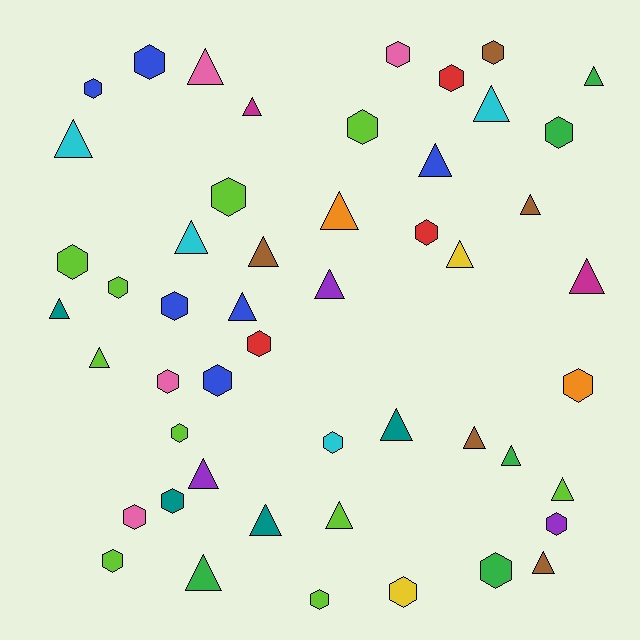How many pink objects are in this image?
There are 4 pink objects.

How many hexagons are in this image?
There are 25 hexagons.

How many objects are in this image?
There are 50 objects.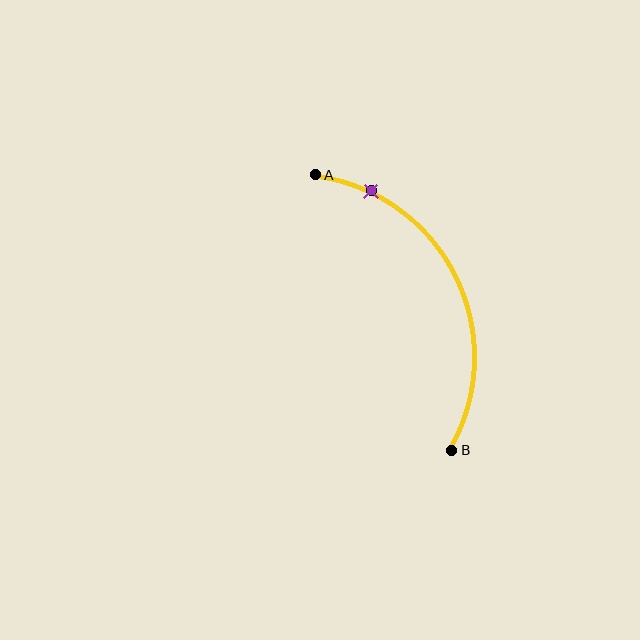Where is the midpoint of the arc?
The arc midpoint is the point on the curve farthest from the straight line joining A and B. It sits to the right of that line.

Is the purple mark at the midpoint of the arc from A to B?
No. The purple mark lies on the arc but is closer to endpoint A. The arc midpoint would be at the point on the curve equidistant along the arc from both A and B.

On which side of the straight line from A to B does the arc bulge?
The arc bulges to the right of the straight line connecting A and B.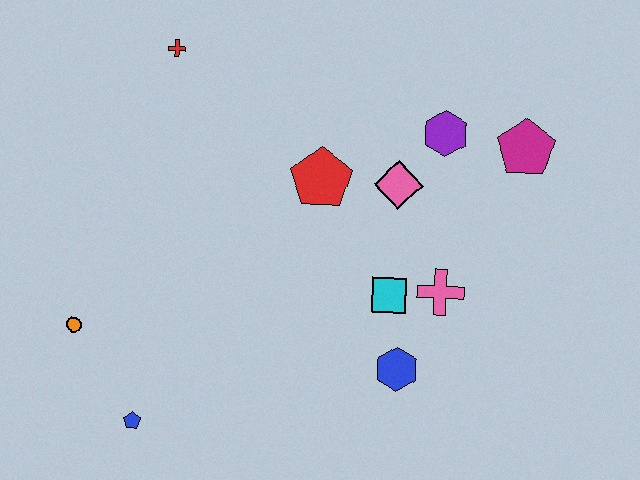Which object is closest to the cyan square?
The pink cross is closest to the cyan square.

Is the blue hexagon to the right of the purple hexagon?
No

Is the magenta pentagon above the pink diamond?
Yes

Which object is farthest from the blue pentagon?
The magenta pentagon is farthest from the blue pentagon.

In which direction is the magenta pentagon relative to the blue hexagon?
The magenta pentagon is above the blue hexagon.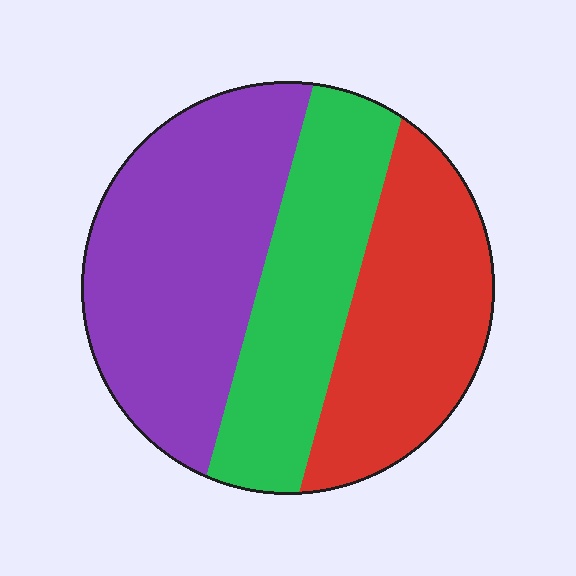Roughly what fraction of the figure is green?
Green covers 28% of the figure.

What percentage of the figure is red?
Red covers 30% of the figure.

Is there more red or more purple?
Purple.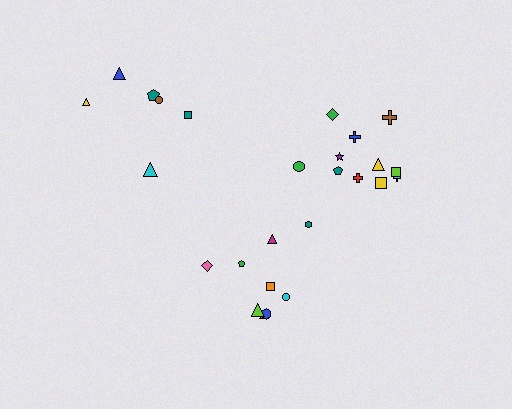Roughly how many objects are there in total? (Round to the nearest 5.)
Roughly 25 objects in total.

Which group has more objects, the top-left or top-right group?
The top-right group.